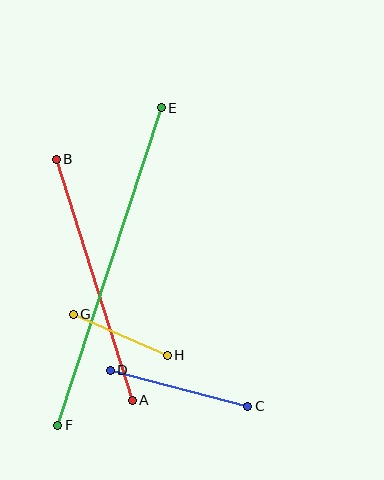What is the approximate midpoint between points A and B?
The midpoint is at approximately (94, 280) pixels.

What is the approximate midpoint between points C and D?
The midpoint is at approximately (179, 388) pixels.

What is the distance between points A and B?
The distance is approximately 253 pixels.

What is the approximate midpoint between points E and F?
The midpoint is at approximately (109, 267) pixels.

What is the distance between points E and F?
The distance is approximately 334 pixels.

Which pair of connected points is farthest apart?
Points E and F are farthest apart.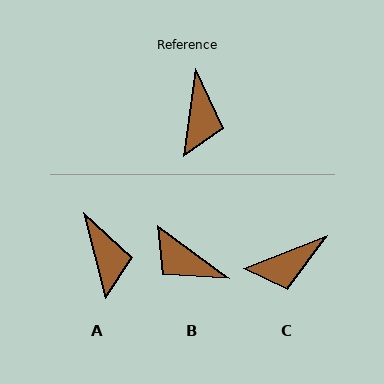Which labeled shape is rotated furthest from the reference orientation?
B, about 119 degrees away.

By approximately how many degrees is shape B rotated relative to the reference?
Approximately 119 degrees clockwise.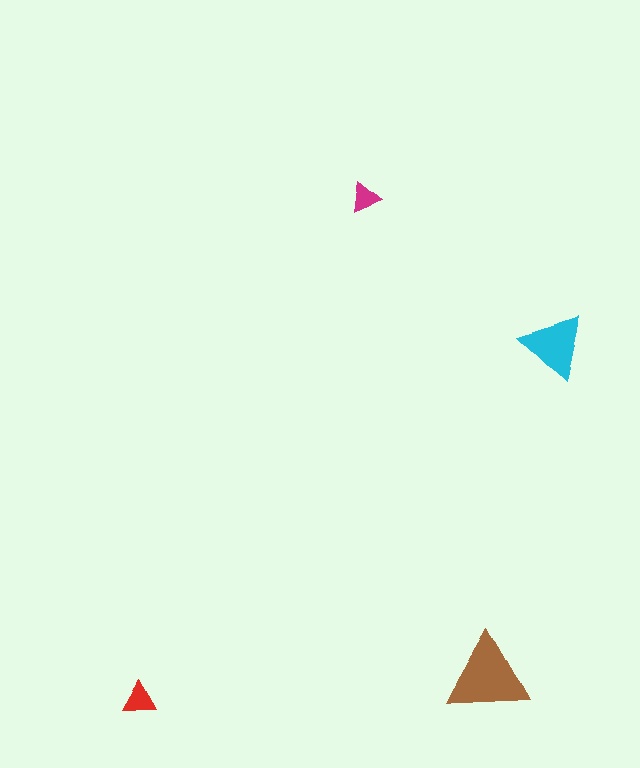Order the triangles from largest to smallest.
the brown one, the cyan one, the red one, the magenta one.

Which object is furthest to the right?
The cyan triangle is rightmost.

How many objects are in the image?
There are 4 objects in the image.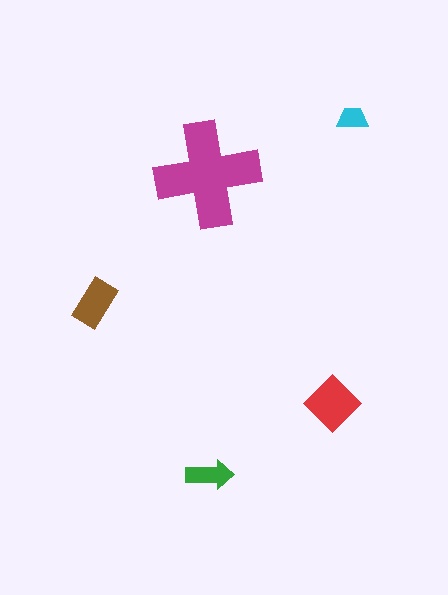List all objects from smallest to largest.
The cyan trapezoid, the green arrow, the brown rectangle, the red diamond, the magenta cross.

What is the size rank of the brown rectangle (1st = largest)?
3rd.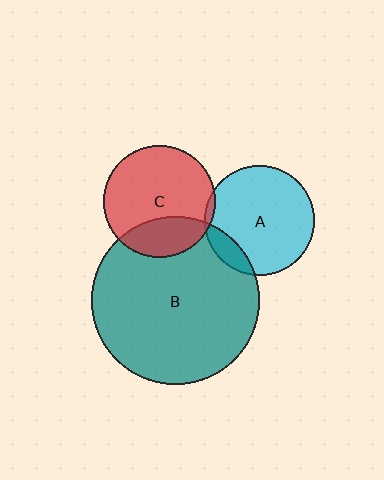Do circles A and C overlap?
Yes.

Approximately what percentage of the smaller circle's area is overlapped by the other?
Approximately 5%.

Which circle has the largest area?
Circle B (teal).